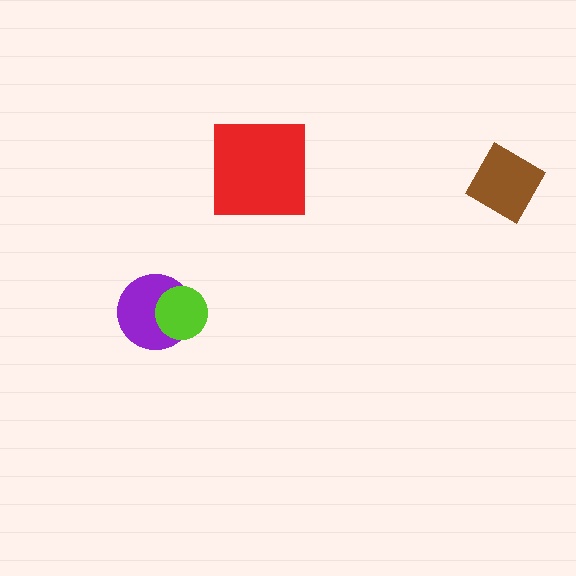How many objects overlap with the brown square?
0 objects overlap with the brown square.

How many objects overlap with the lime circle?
1 object overlaps with the lime circle.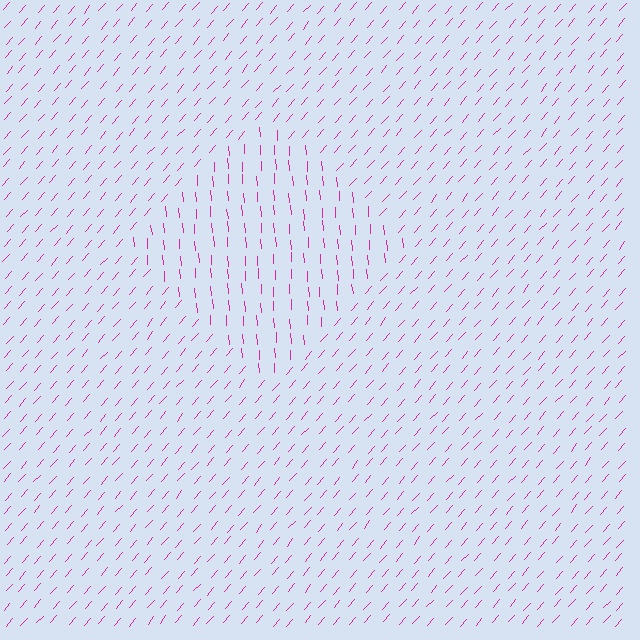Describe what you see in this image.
The image is filled with small magenta line segments. A diamond region in the image has lines oriented differently from the surrounding lines, creating a visible texture boundary.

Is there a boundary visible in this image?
Yes, there is a texture boundary formed by a change in line orientation.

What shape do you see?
I see a diamond.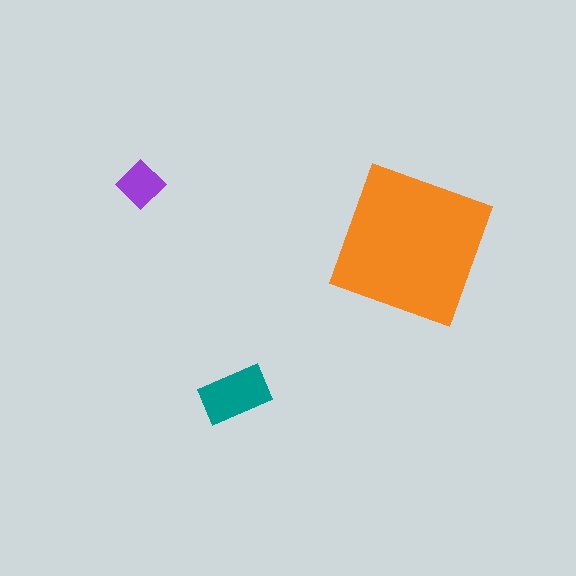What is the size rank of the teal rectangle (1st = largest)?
2nd.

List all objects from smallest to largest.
The purple diamond, the teal rectangle, the orange square.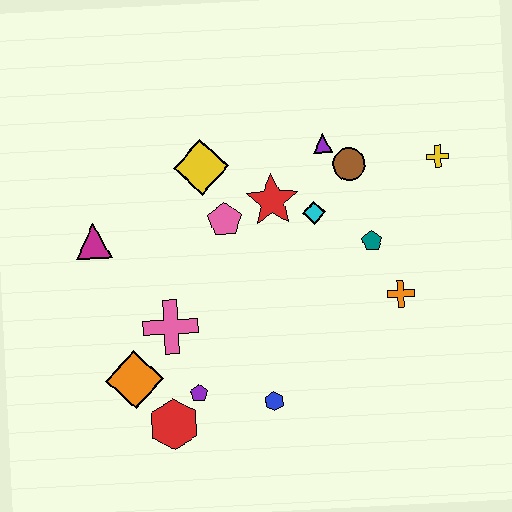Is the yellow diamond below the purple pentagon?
No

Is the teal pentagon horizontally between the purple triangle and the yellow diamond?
No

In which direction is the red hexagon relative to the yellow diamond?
The red hexagon is below the yellow diamond.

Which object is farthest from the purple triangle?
The red hexagon is farthest from the purple triangle.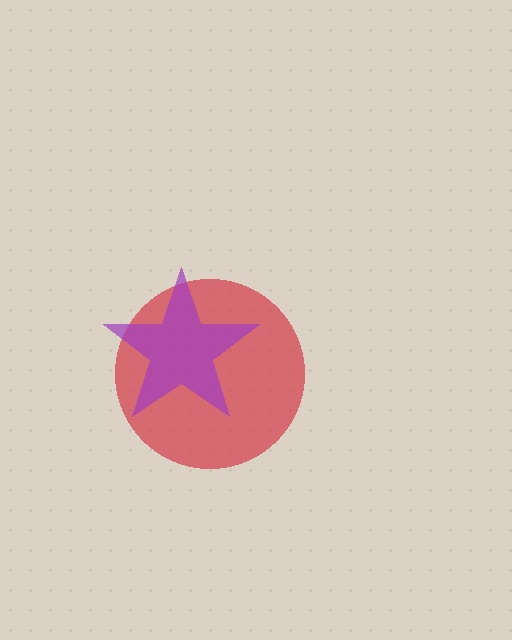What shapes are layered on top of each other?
The layered shapes are: a red circle, a purple star.